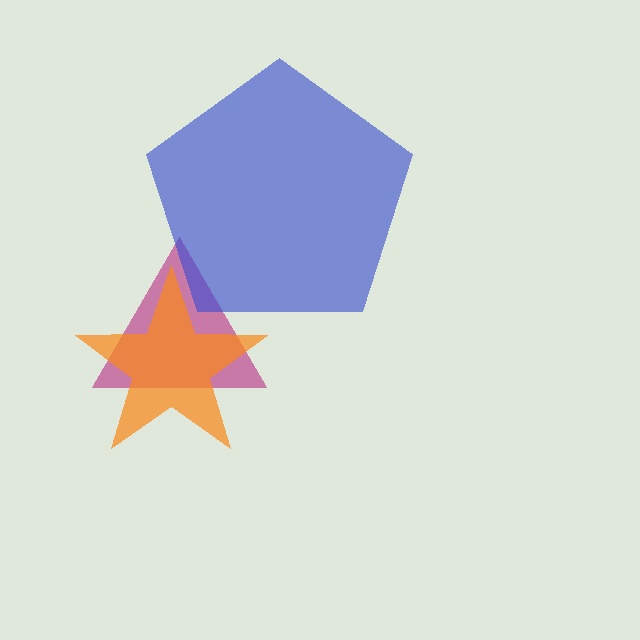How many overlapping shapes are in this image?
There are 3 overlapping shapes in the image.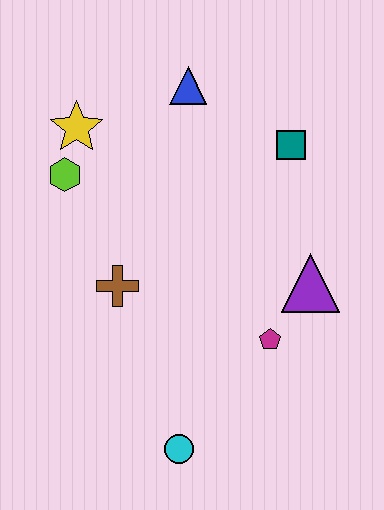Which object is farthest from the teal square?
The cyan circle is farthest from the teal square.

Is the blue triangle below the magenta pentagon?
No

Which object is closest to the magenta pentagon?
The purple triangle is closest to the magenta pentagon.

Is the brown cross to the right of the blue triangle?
No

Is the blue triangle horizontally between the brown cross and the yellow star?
No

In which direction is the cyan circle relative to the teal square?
The cyan circle is below the teal square.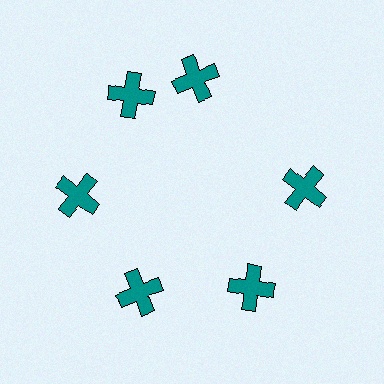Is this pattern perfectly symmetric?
No. The 6 teal crosses are arranged in a ring, but one element near the 1 o'clock position is rotated out of alignment along the ring, breaking the 6-fold rotational symmetry.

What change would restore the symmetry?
The symmetry would be restored by rotating it back into even spacing with its neighbors so that all 6 crosses sit at equal angles and equal distance from the center.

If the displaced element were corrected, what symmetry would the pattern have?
It would have 6-fold rotational symmetry — the pattern would map onto itself every 60 degrees.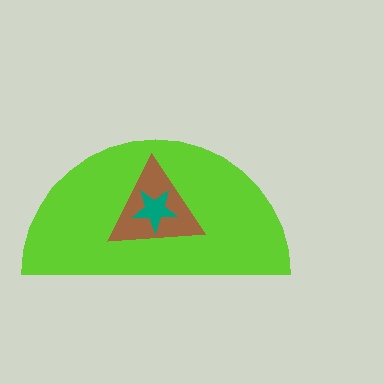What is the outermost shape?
The lime semicircle.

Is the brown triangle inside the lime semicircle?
Yes.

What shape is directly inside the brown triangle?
The teal star.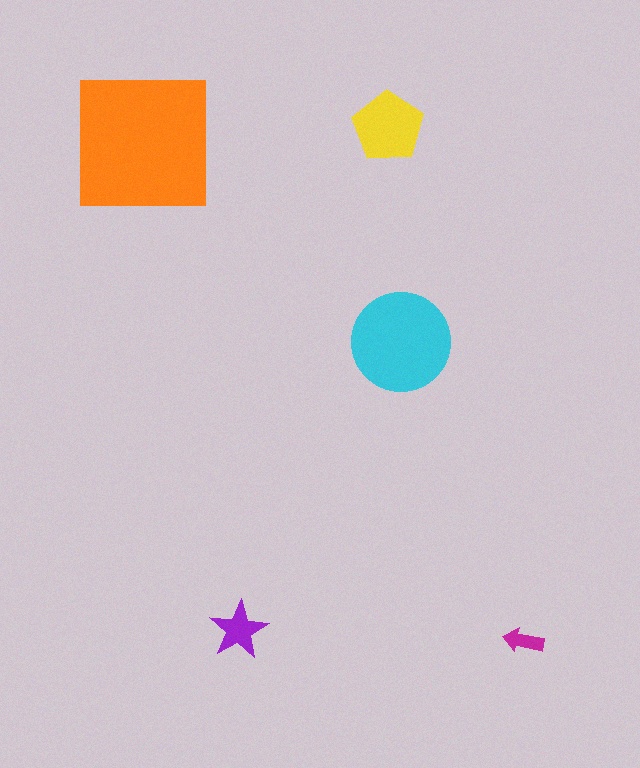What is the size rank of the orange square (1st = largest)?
1st.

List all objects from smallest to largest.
The magenta arrow, the purple star, the yellow pentagon, the cyan circle, the orange square.